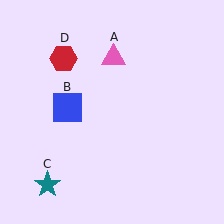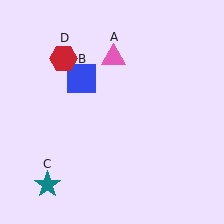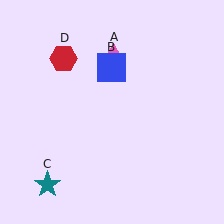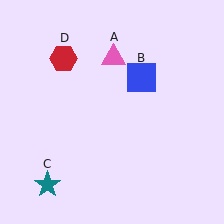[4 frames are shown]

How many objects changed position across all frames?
1 object changed position: blue square (object B).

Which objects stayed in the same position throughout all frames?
Pink triangle (object A) and teal star (object C) and red hexagon (object D) remained stationary.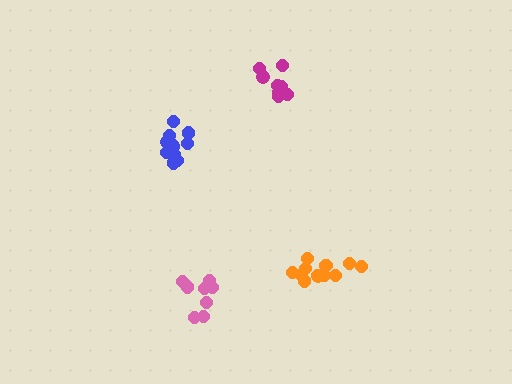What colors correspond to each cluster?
The clusters are colored: orange, pink, magenta, blue.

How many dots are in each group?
Group 1: 13 dots, Group 2: 8 dots, Group 3: 8 dots, Group 4: 12 dots (41 total).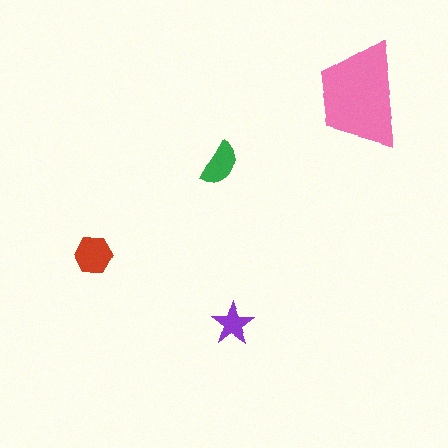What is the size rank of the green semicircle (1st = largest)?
3rd.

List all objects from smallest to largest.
The purple star, the green semicircle, the red hexagon, the pink trapezoid.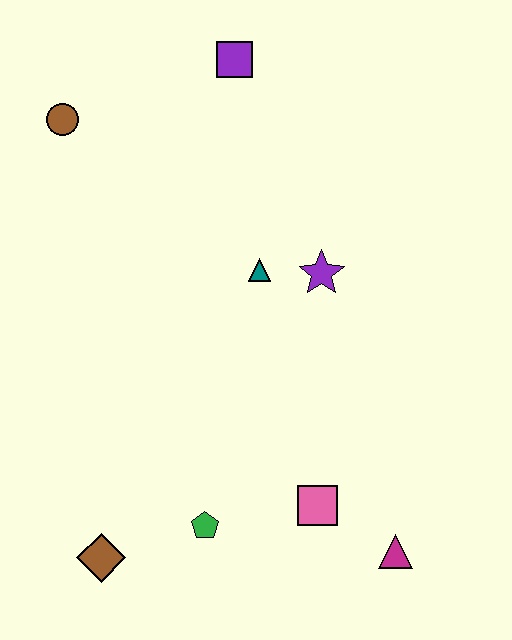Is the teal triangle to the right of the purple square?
Yes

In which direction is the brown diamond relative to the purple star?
The brown diamond is below the purple star.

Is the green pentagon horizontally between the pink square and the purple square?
No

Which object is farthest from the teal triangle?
The brown diamond is farthest from the teal triangle.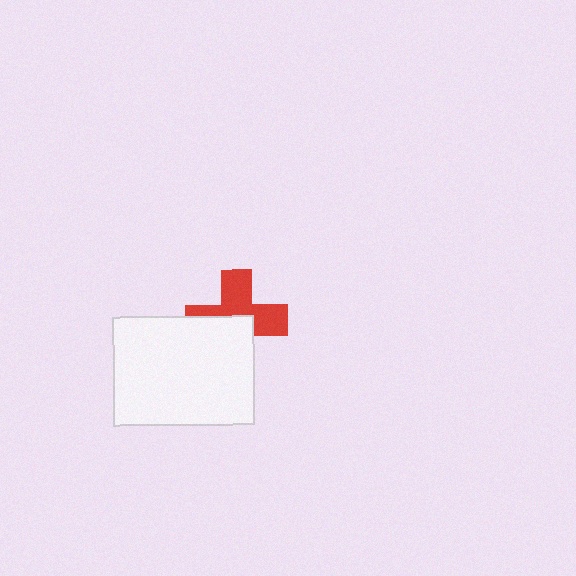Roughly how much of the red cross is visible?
About half of it is visible (roughly 55%).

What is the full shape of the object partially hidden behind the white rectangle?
The partially hidden object is a red cross.